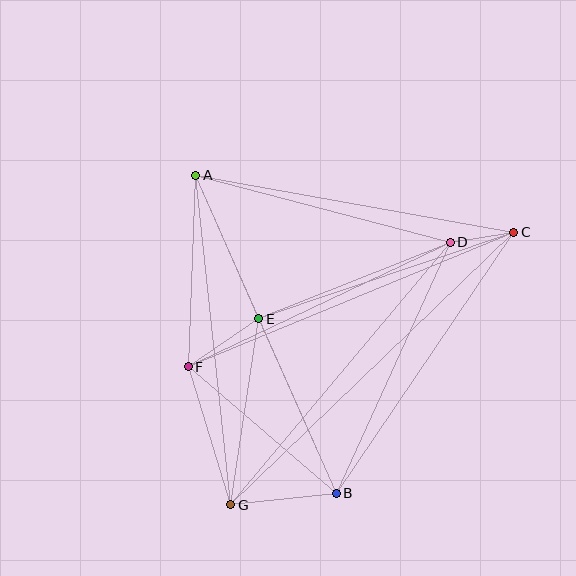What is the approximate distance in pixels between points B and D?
The distance between B and D is approximately 276 pixels.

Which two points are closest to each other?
Points C and D are closest to each other.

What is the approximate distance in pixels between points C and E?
The distance between C and E is approximately 269 pixels.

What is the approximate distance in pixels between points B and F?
The distance between B and F is approximately 195 pixels.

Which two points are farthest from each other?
Points C and G are farthest from each other.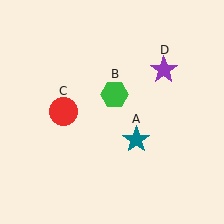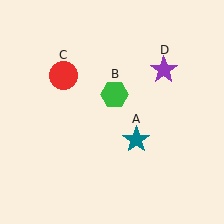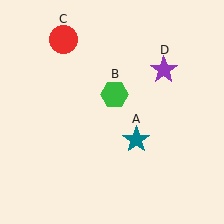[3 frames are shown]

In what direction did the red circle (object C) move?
The red circle (object C) moved up.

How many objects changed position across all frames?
1 object changed position: red circle (object C).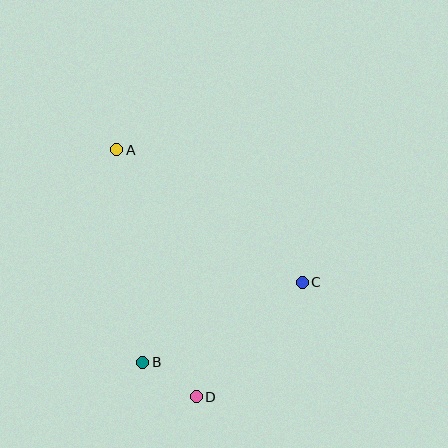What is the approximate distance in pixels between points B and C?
The distance between B and C is approximately 179 pixels.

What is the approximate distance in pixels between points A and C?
The distance between A and C is approximately 228 pixels.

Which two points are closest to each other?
Points B and D are closest to each other.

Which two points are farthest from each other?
Points A and D are farthest from each other.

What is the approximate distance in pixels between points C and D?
The distance between C and D is approximately 156 pixels.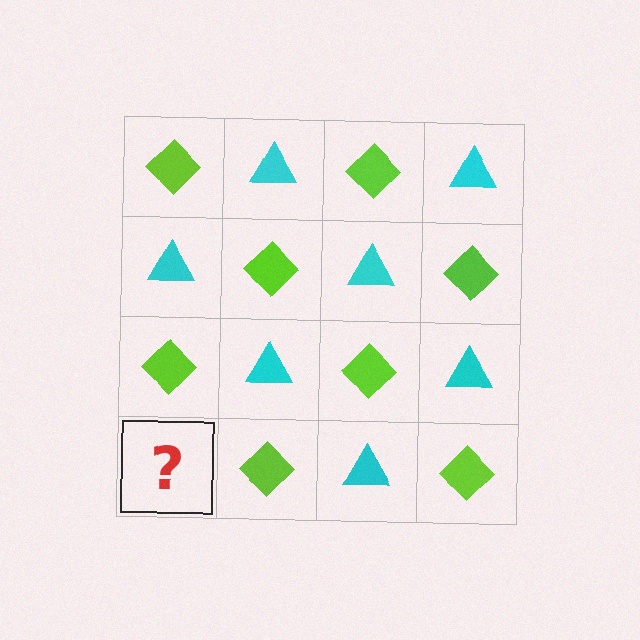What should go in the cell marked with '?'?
The missing cell should contain a cyan triangle.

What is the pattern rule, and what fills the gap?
The rule is that it alternates lime diamond and cyan triangle in a checkerboard pattern. The gap should be filled with a cyan triangle.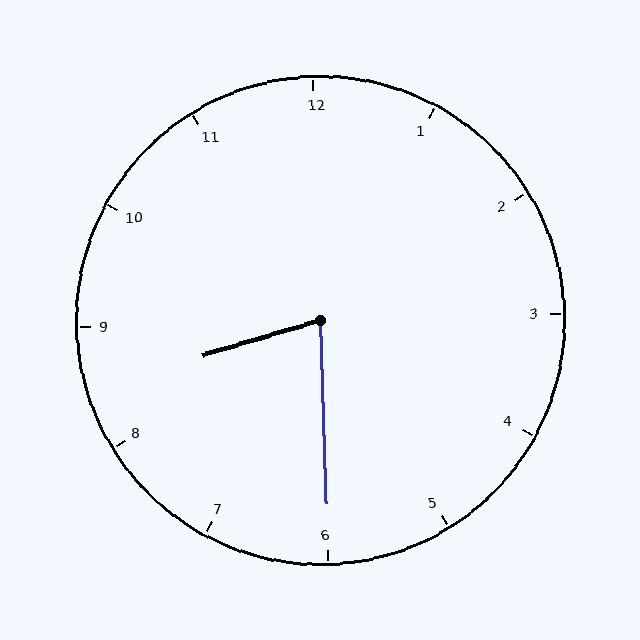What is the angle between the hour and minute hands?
Approximately 75 degrees.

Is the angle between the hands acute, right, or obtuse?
It is acute.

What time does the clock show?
8:30.